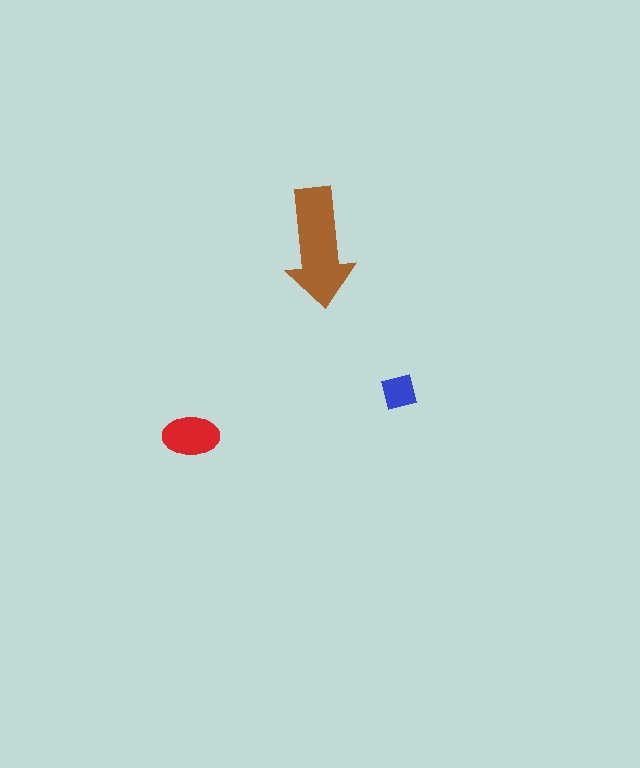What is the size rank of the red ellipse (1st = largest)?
2nd.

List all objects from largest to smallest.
The brown arrow, the red ellipse, the blue square.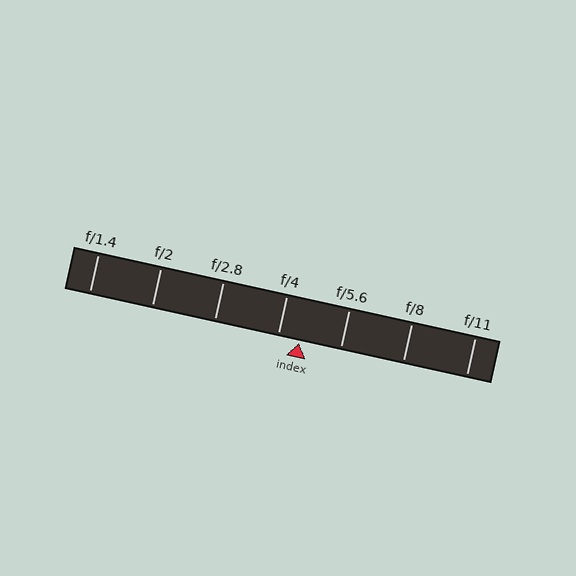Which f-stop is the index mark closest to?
The index mark is closest to f/4.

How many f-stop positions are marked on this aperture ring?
There are 7 f-stop positions marked.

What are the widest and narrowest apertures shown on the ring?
The widest aperture shown is f/1.4 and the narrowest is f/11.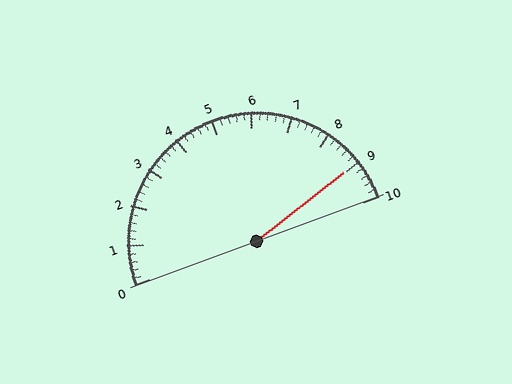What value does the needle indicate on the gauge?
The needle indicates approximately 9.0.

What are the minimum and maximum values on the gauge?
The gauge ranges from 0 to 10.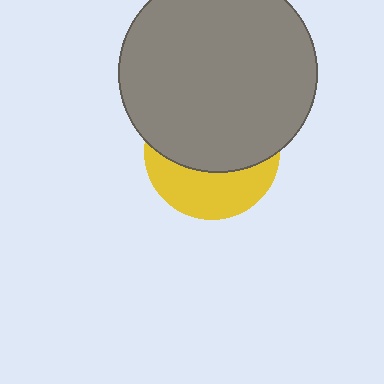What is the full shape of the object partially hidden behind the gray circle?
The partially hidden object is a yellow circle.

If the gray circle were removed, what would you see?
You would see the complete yellow circle.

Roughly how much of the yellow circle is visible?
A small part of it is visible (roughly 38%).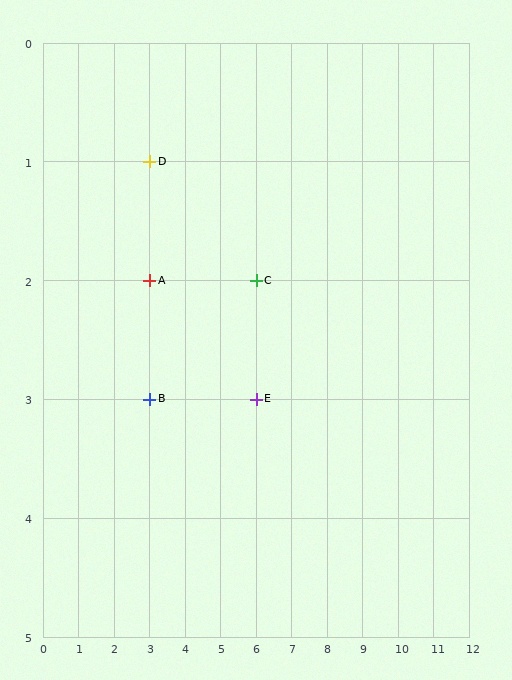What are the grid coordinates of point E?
Point E is at grid coordinates (6, 3).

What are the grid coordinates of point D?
Point D is at grid coordinates (3, 1).